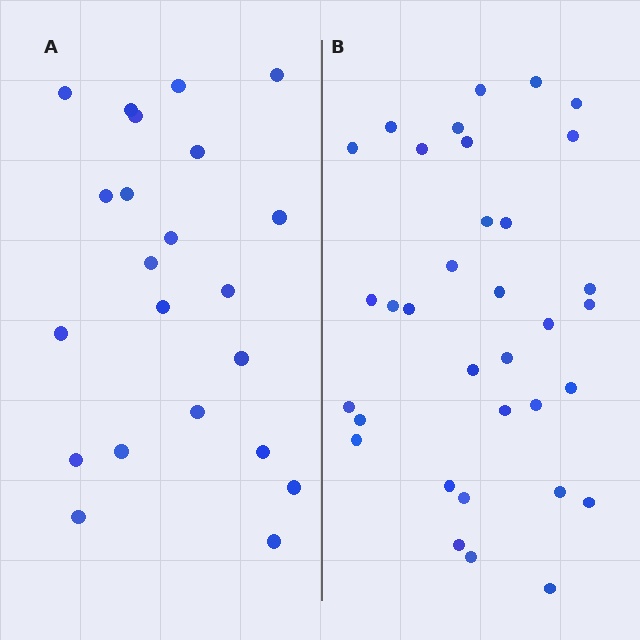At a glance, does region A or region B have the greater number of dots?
Region B (the right region) has more dots.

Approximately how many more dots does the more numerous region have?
Region B has roughly 12 or so more dots than region A.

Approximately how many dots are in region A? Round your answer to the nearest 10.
About 20 dots. (The exact count is 22, which rounds to 20.)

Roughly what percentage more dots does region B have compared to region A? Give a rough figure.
About 55% more.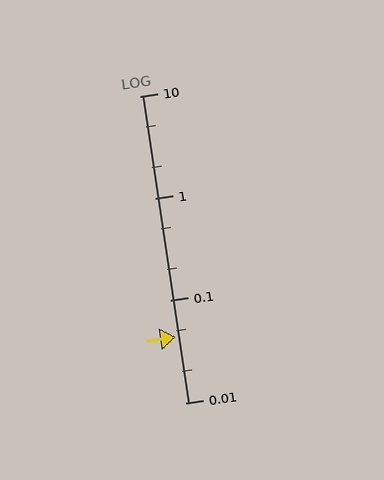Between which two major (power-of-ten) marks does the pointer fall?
The pointer is between 0.01 and 0.1.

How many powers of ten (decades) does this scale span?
The scale spans 3 decades, from 0.01 to 10.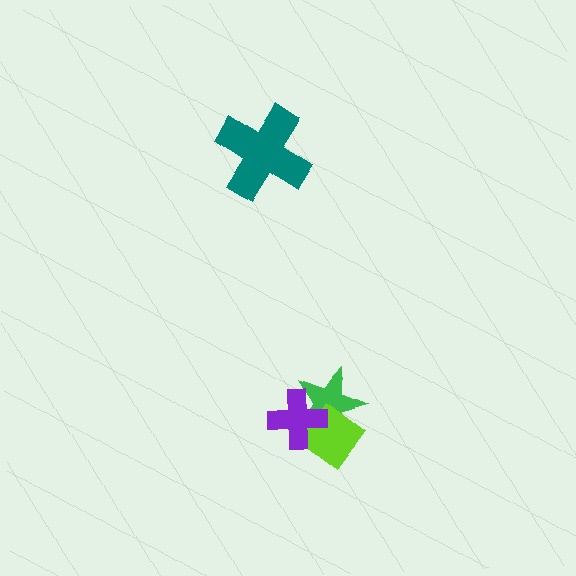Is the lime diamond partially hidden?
Yes, it is partially covered by another shape.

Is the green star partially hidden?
Yes, it is partially covered by another shape.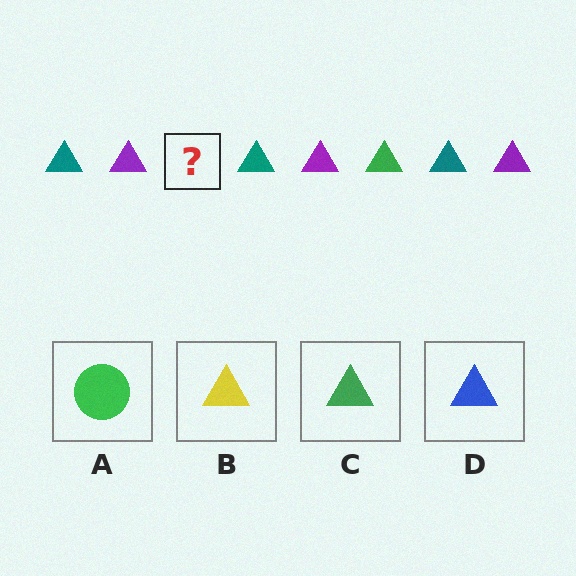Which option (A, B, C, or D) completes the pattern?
C.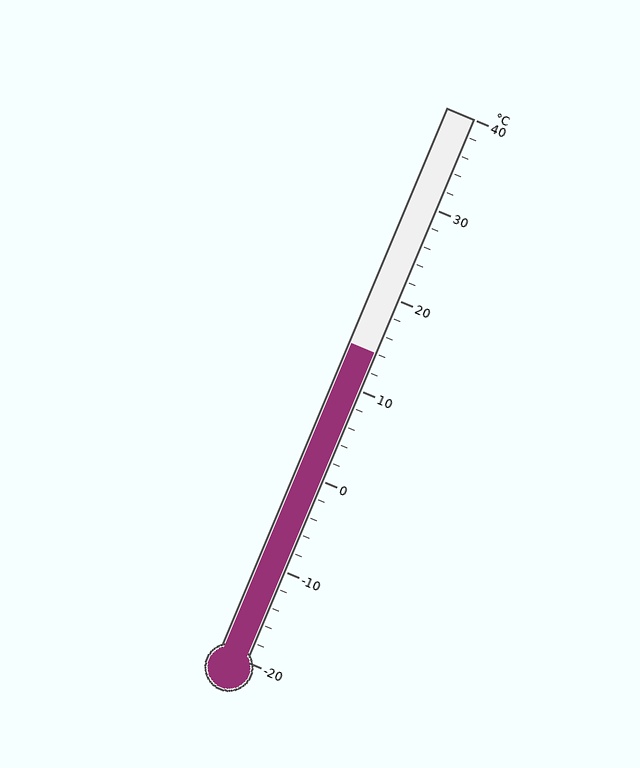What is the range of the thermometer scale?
The thermometer scale ranges from -20°C to 40°C.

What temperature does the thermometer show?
The thermometer shows approximately 14°C.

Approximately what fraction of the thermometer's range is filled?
The thermometer is filled to approximately 55% of its range.